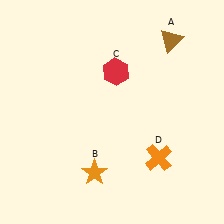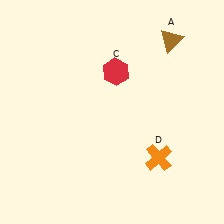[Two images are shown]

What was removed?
The orange star (B) was removed in Image 2.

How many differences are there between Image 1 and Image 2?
There is 1 difference between the two images.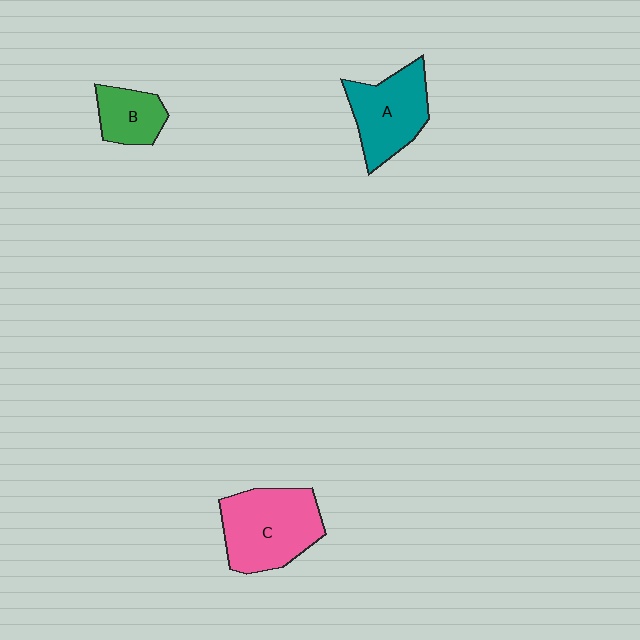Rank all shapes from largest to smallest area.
From largest to smallest: C (pink), A (teal), B (green).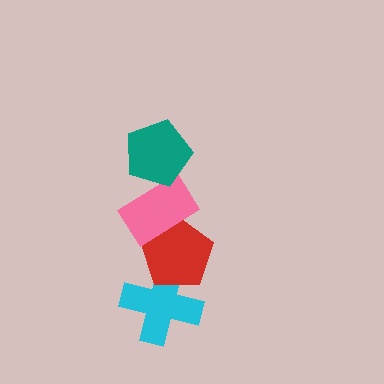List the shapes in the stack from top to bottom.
From top to bottom: the teal pentagon, the pink rectangle, the red pentagon, the cyan cross.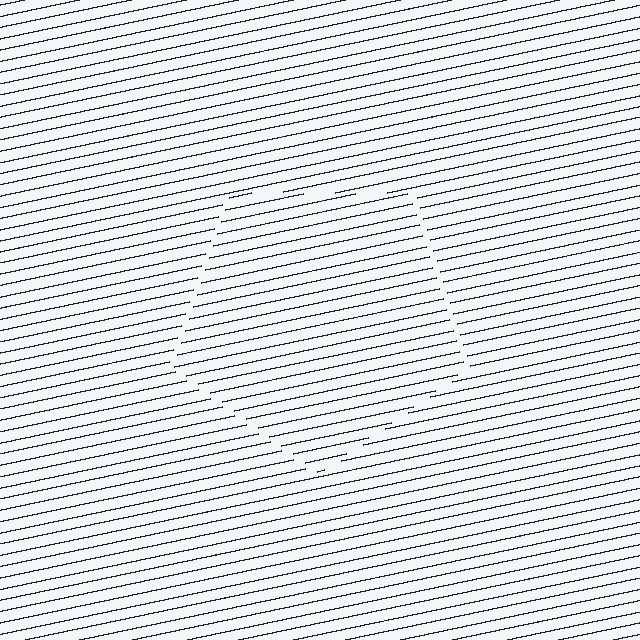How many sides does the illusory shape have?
5 sides — the line-ends trace a pentagon.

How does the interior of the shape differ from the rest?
The interior of the shape contains the same grating, shifted by half a period — the contour is defined by the phase discontinuity where line-ends from the inner and outer gratings abut.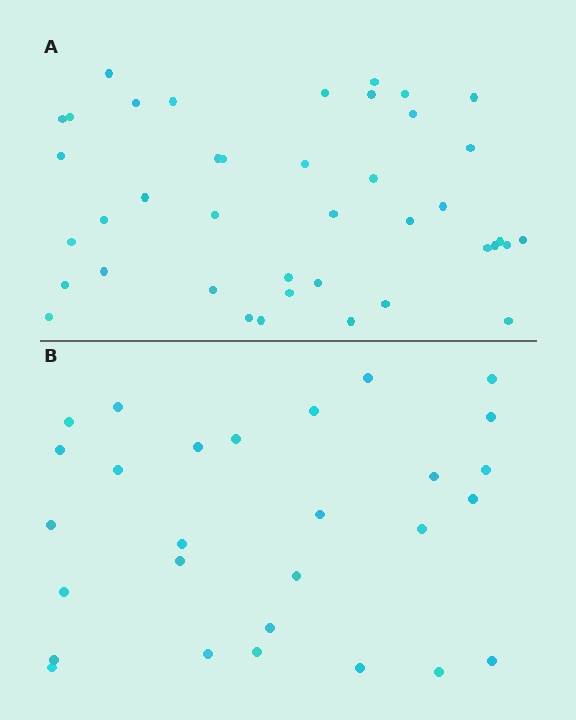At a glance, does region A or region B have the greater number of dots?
Region A (the top region) has more dots.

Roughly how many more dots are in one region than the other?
Region A has approximately 15 more dots than region B.